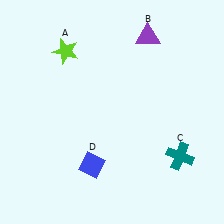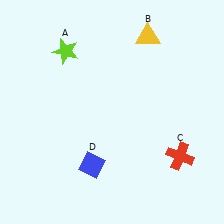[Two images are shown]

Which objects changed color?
B changed from purple to yellow. C changed from teal to red.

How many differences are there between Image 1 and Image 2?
There are 2 differences between the two images.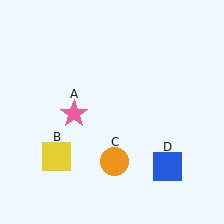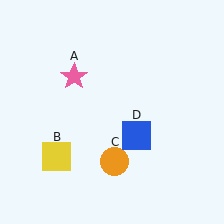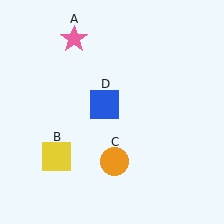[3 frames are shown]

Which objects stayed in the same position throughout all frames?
Yellow square (object B) and orange circle (object C) remained stationary.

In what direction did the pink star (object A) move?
The pink star (object A) moved up.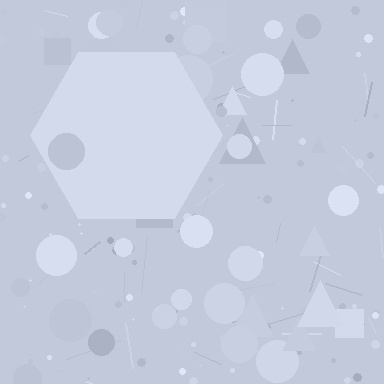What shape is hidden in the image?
A hexagon is hidden in the image.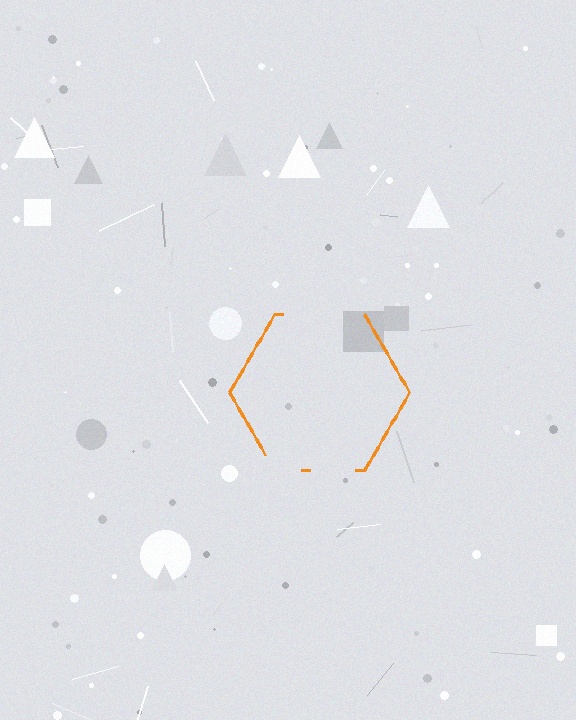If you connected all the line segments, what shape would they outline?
They would outline a hexagon.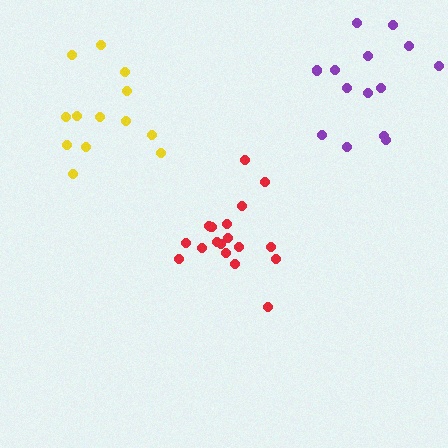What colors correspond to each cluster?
The clusters are colored: purple, yellow, red.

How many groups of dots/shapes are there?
There are 3 groups.